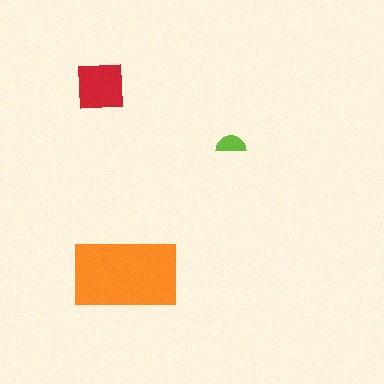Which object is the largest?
The orange rectangle.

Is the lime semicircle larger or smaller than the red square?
Smaller.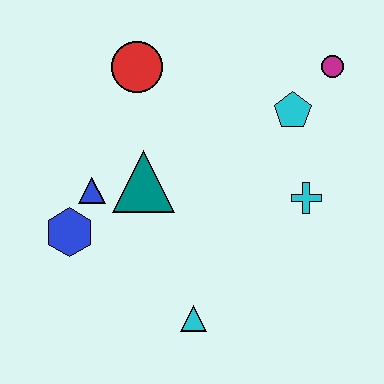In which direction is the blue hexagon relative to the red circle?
The blue hexagon is below the red circle.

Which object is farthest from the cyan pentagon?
The blue hexagon is farthest from the cyan pentagon.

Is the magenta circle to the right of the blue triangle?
Yes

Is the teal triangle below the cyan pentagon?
Yes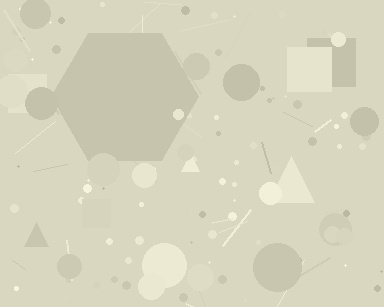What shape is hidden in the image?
A hexagon is hidden in the image.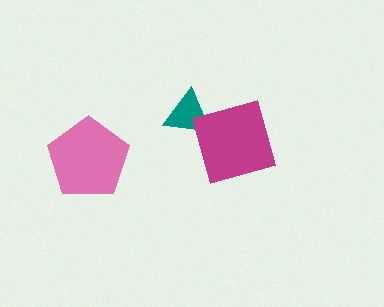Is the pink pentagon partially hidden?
No, no other shape covers it.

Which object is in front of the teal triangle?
The magenta diamond is in front of the teal triangle.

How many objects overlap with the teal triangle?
1 object overlaps with the teal triangle.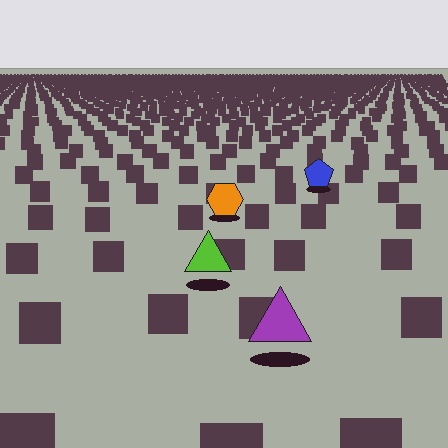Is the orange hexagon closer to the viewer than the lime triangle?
No. The lime triangle is closer — you can tell from the texture gradient: the ground texture is coarser near it.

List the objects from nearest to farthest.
From nearest to farthest: the purple triangle, the lime triangle, the orange hexagon, the blue pentagon.